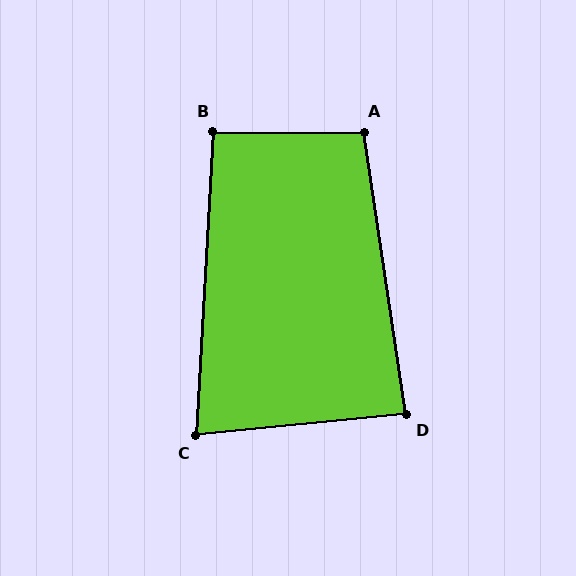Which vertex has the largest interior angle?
A, at approximately 99 degrees.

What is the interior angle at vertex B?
Approximately 93 degrees (approximately right).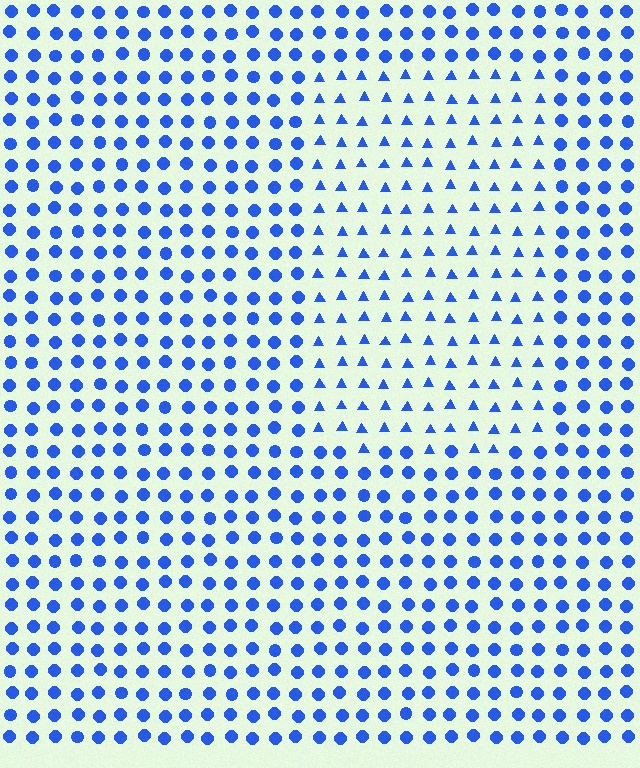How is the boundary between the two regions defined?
The boundary is defined by a change in element shape: triangles inside vs. circles outside. All elements share the same color and spacing.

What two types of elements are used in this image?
The image uses triangles inside the rectangle region and circles outside it.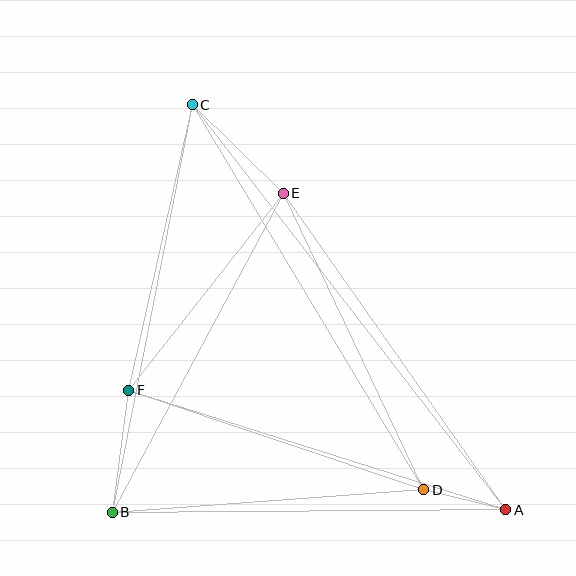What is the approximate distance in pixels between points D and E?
The distance between D and E is approximately 328 pixels.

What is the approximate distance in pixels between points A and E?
The distance between A and E is approximately 387 pixels.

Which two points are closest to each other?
Points A and D are closest to each other.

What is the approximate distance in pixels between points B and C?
The distance between B and C is approximately 415 pixels.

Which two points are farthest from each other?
Points A and C are farthest from each other.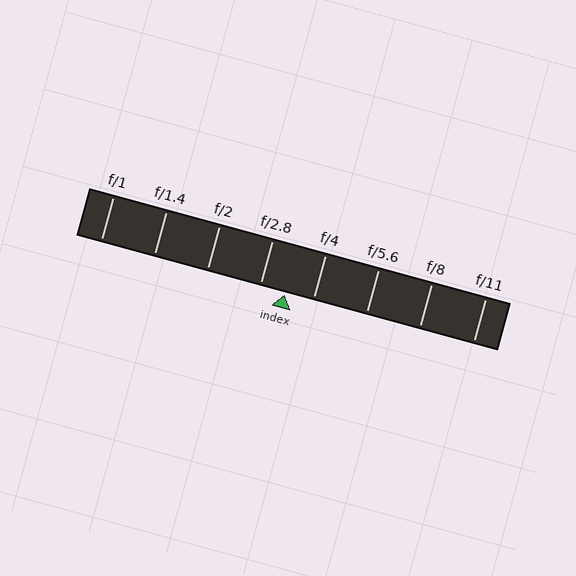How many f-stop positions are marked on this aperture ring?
There are 8 f-stop positions marked.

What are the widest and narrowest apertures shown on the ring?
The widest aperture shown is f/1 and the narrowest is f/11.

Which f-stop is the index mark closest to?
The index mark is closest to f/2.8.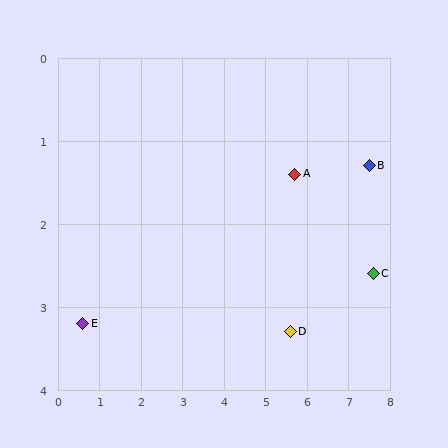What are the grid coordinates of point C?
Point C is at approximately (7.6, 2.6).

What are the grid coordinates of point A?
Point A is at approximately (5.7, 1.4).